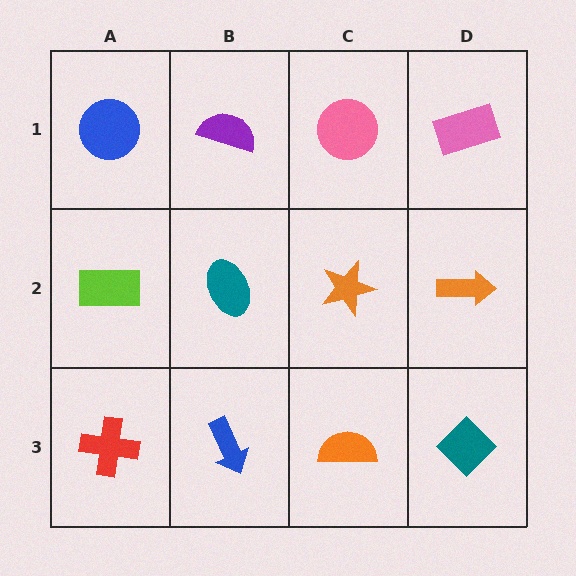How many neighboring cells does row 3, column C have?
3.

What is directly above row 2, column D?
A pink rectangle.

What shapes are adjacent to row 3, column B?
A teal ellipse (row 2, column B), a red cross (row 3, column A), an orange semicircle (row 3, column C).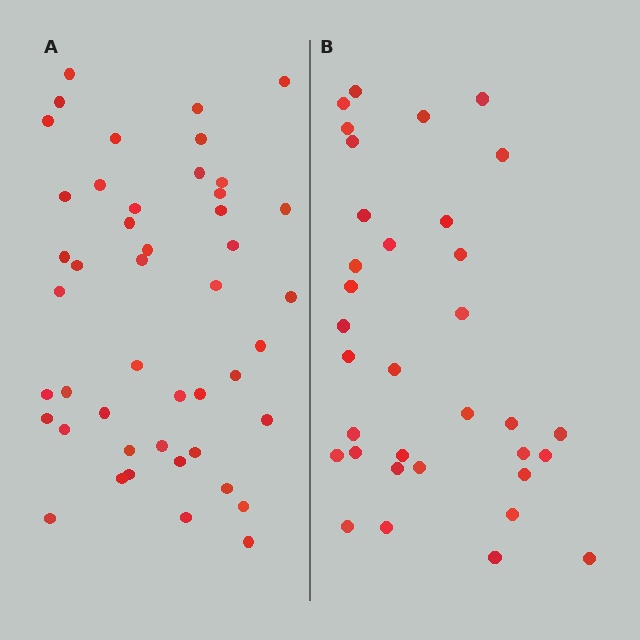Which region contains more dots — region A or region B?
Region A (the left region) has more dots.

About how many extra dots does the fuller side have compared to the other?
Region A has roughly 12 or so more dots than region B.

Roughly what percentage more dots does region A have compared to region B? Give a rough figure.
About 35% more.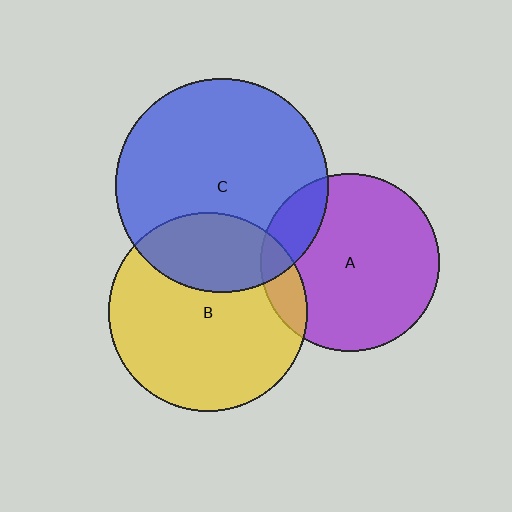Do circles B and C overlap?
Yes.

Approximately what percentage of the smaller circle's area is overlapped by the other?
Approximately 30%.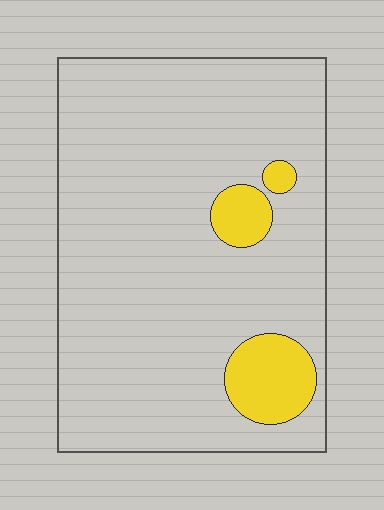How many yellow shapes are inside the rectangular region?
3.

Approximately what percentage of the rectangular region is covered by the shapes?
Approximately 10%.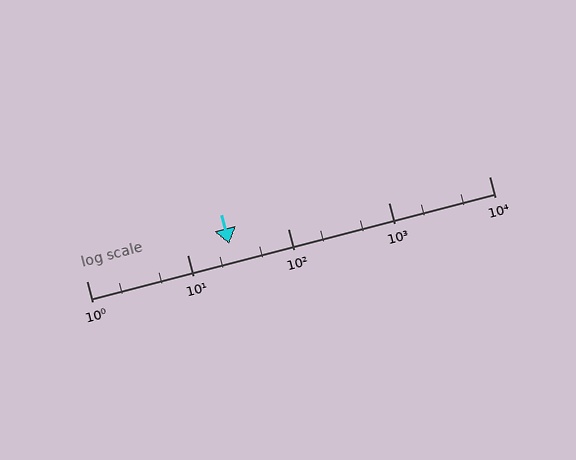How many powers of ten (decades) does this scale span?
The scale spans 4 decades, from 1 to 10000.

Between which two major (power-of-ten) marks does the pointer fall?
The pointer is between 10 and 100.